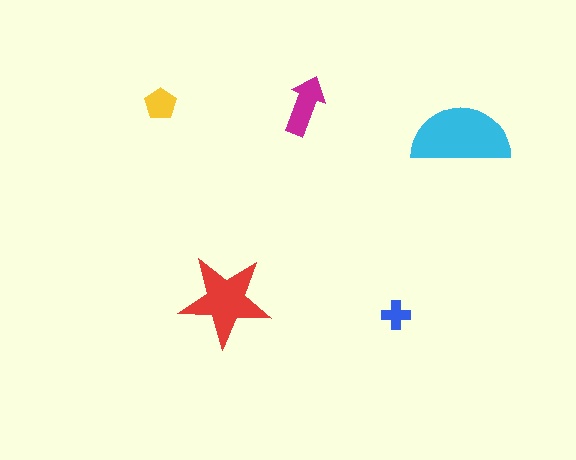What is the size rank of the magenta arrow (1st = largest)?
3rd.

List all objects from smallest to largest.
The blue cross, the yellow pentagon, the magenta arrow, the red star, the cyan semicircle.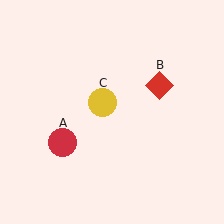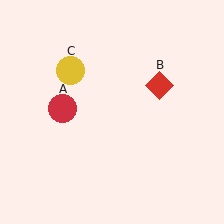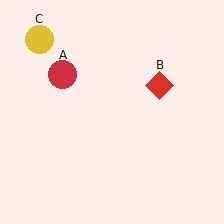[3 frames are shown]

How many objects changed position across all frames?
2 objects changed position: red circle (object A), yellow circle (object C).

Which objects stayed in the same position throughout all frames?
Red diamond (object B) remained stationary.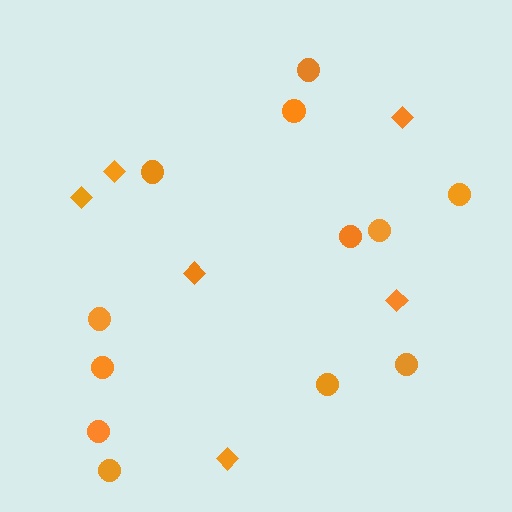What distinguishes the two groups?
There are 2 groups: one group of diamonds (6) and one group of circles (12).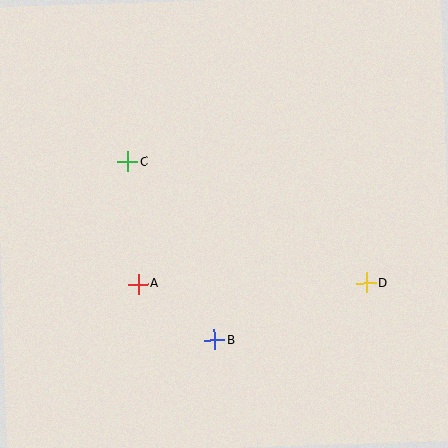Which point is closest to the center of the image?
Point A at (138, 284) is closest to the center.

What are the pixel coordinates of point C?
Point C is at (128, 162).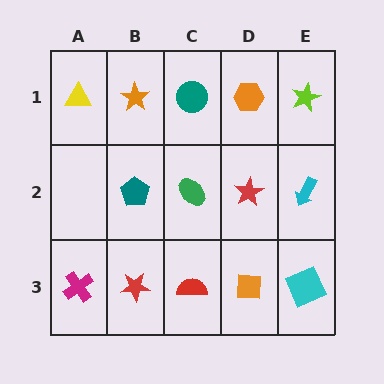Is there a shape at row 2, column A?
No, that cell is empty.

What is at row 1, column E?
A lime star.